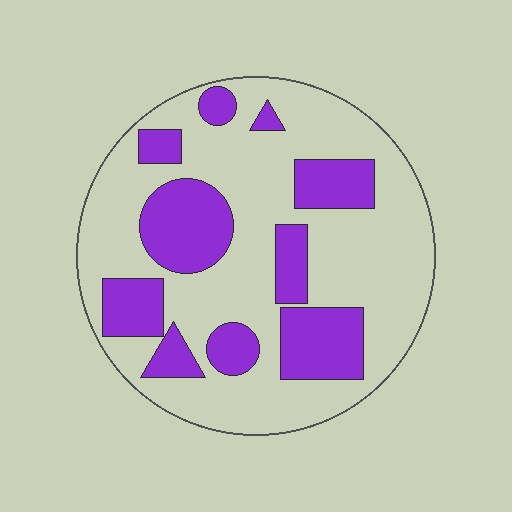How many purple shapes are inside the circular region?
10.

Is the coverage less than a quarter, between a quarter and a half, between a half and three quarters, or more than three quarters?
Between a quarter and a half.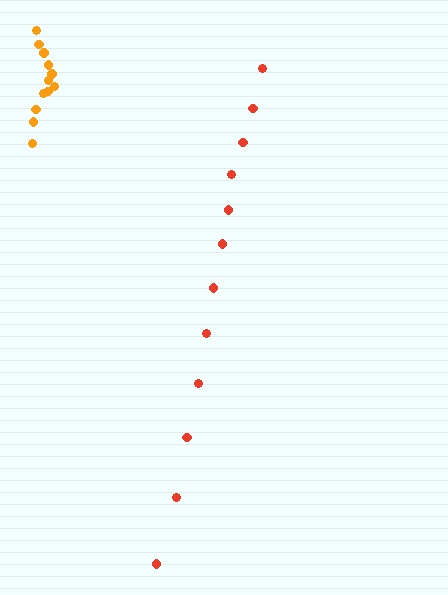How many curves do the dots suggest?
There are 2 distinct paths.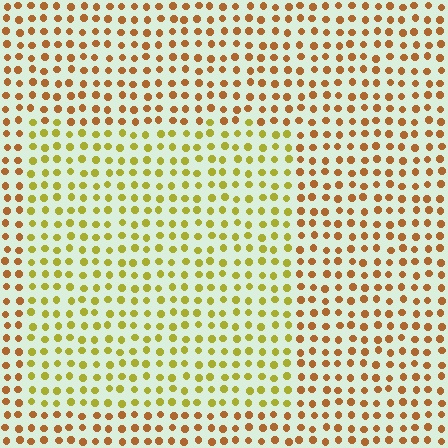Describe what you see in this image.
The image is filled with small brown elements in a uniform arrangement. A rectangle-shaped region is visible where the elements are tinted to a slightly different hue, forming a subtle color boundary.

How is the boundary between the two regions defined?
The boundary is defined purely by a slight shift in hue (about 36 degrees). Spacing, size, and orientation are identical on both sides.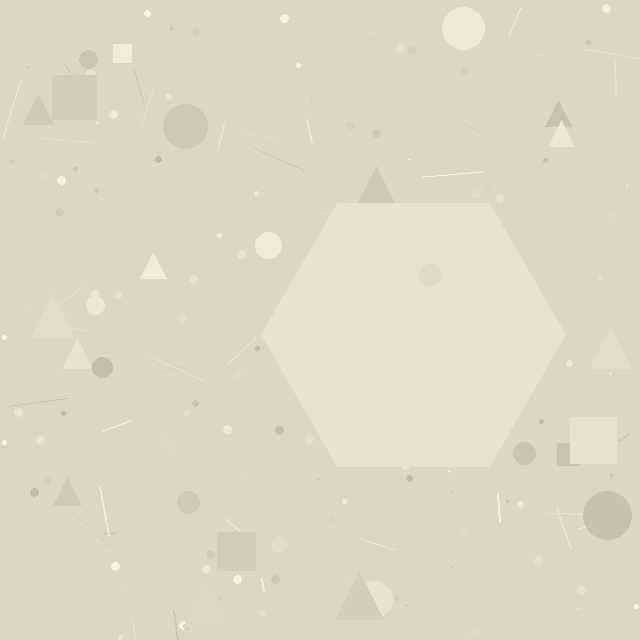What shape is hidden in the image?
A hexagon is hidden in the image.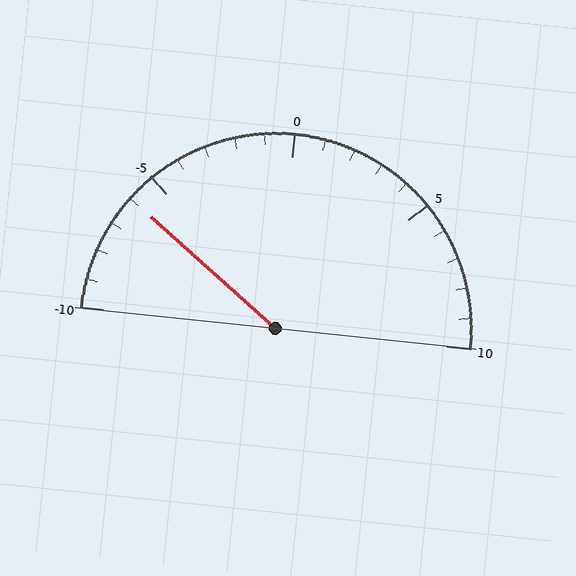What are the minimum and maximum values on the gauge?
The gauge ranges from -10 to 10.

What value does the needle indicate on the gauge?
The needle indicates approximately -6.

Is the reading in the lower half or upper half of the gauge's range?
The reading is in the lower half of the range (-10 to 10).